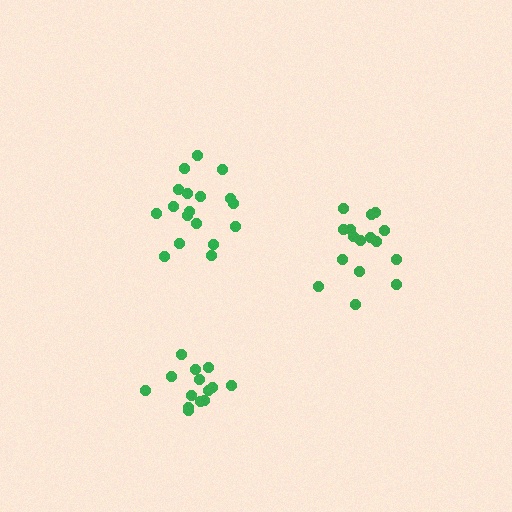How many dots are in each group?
Group 1: 18 dots, Group 2: 16 dots, Group 3: 14 dots (48 total).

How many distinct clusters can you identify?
There are 3 distinct clusters.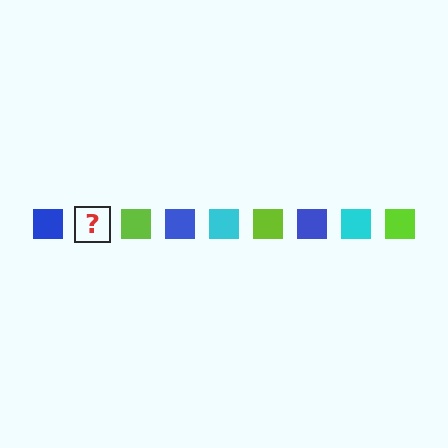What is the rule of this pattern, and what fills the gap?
The rule is that the pattern cycles through blue, cyan, lime squares. The gap should be filled with a cyan square.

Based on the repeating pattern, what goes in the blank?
The blank should be a cyan square.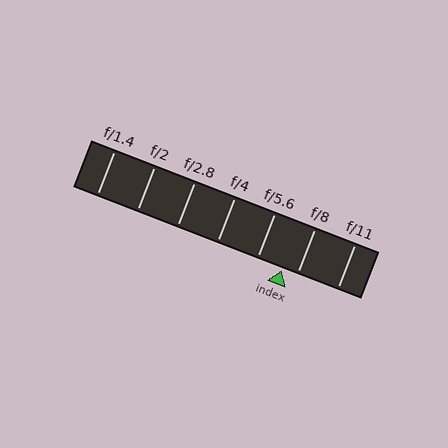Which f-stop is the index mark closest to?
The index mark is closest to f/8.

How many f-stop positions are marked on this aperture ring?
There are 7 f-stop positions marked.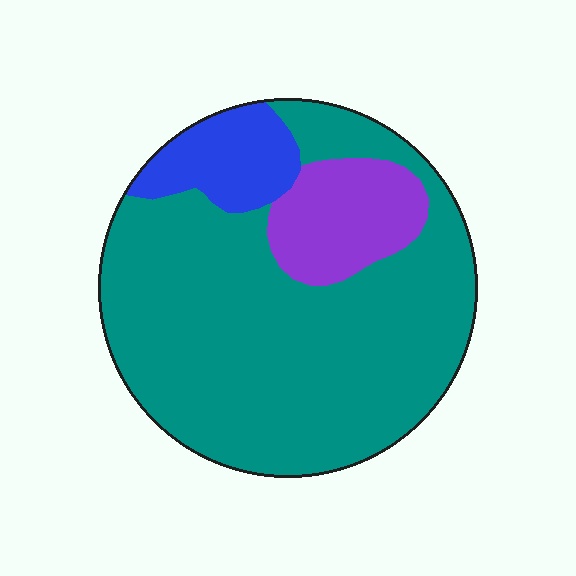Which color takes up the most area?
Teal, at roughly 75%.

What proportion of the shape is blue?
Blue takes up about one tenth (1/10) of the shape.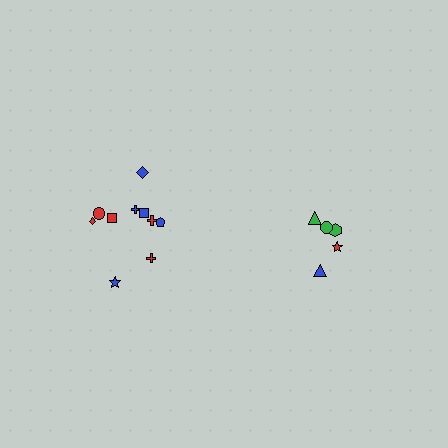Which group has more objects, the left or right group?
The left group.